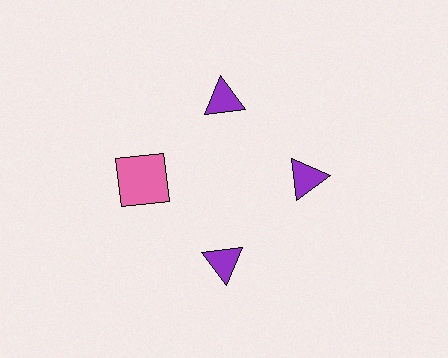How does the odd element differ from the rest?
It differs in both color (pink instead of purple) and shape (square instead of triangle).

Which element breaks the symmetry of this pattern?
The pink square at roughly the 9 o'clock position breaks the symmetry. All other shapes are purple triangles.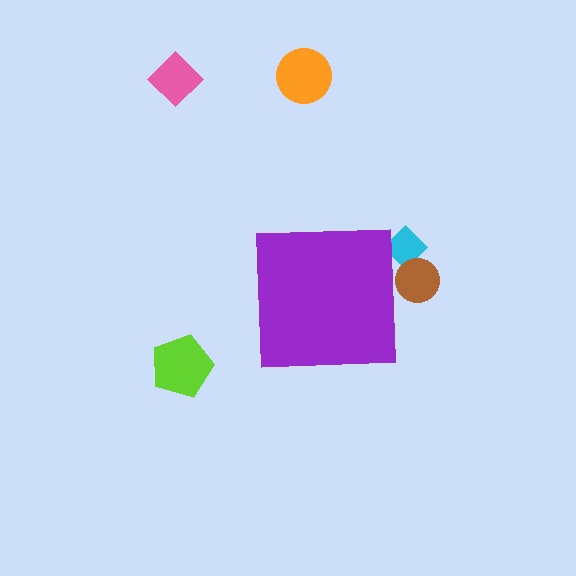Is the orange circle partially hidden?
No, the orange circle is fully visible.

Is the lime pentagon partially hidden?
No, the lime pentagon is fully visible.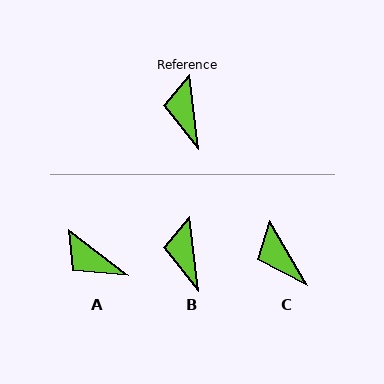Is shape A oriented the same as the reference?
No, it is off by about 46 degrees.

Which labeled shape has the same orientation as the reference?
B.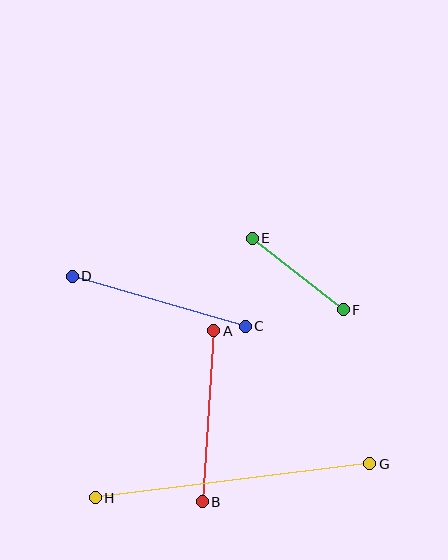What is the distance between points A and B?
The distance is approximately 172 pixels.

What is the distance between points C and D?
The distance is approximately 180 pixels.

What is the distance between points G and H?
The distance is approximately 276 pixels.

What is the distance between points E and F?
The distance is approximately 115 pixels.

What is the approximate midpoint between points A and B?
The midpoint is at approximately (208, 416) pixels.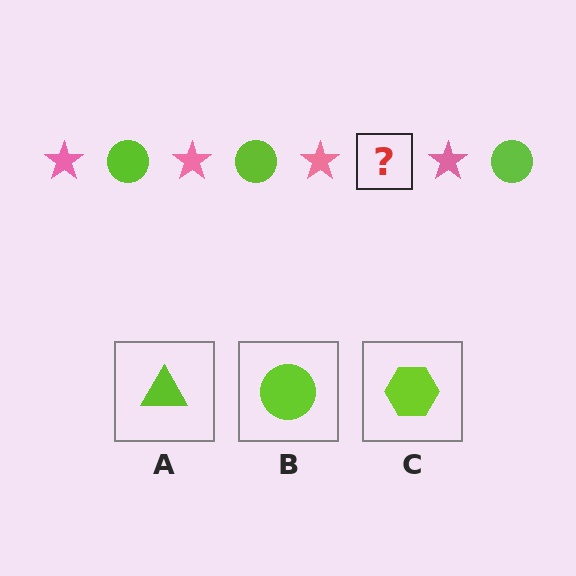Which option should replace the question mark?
Option B.